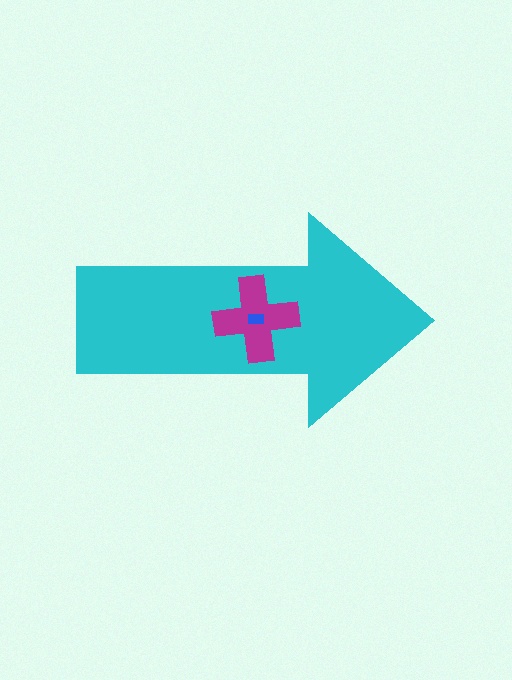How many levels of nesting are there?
3.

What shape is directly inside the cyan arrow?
The magenta cross.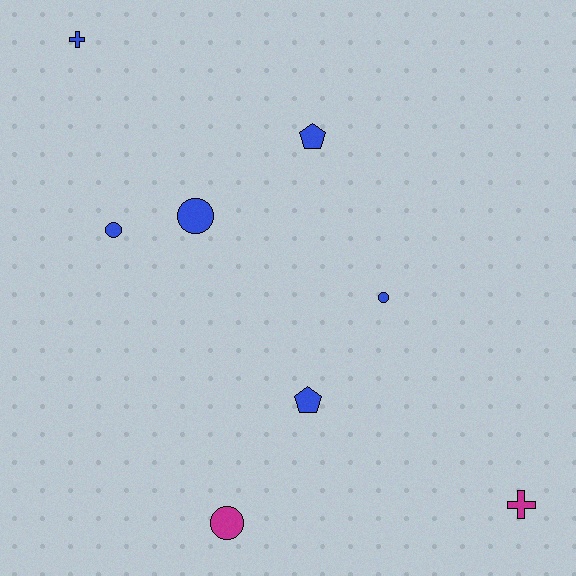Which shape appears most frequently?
Circle, with 4 objects.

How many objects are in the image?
There are 8 objects.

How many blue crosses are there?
There is 1 blue cross.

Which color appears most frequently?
Blue, with 6 objects.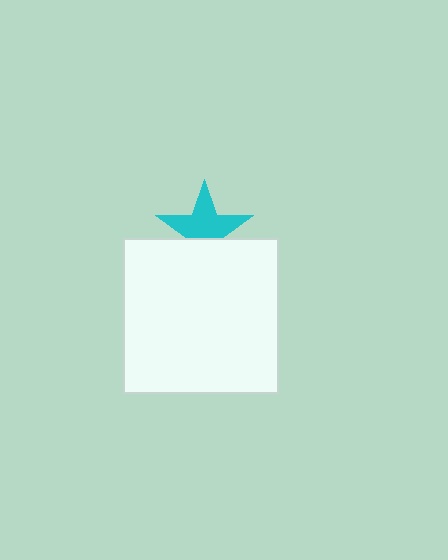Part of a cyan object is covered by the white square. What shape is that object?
It is a star.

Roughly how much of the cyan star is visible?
About half of it is visible (roughly 64%).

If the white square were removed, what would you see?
You would see the complete cyan star.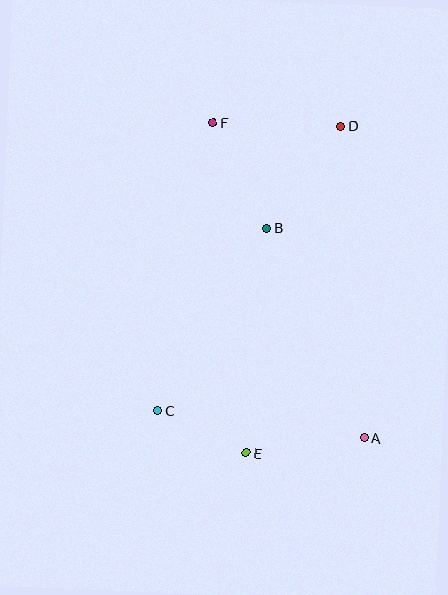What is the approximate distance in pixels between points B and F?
The distance between B and F is approximately 118 pixels.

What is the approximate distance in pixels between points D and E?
The distance between D and E is approximately 340 pixels.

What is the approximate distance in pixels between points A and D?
The distance between A and D is approximately 313 pixels.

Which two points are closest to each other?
Points C and E are closest to each other.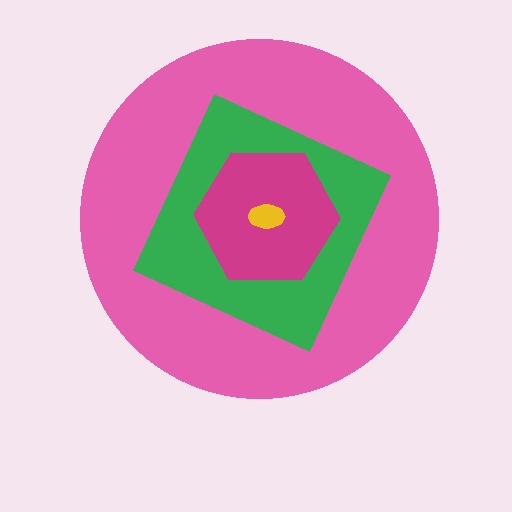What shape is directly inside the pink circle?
The green square.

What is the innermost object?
The yellow ellipse.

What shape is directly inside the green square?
The magenta hexagon.